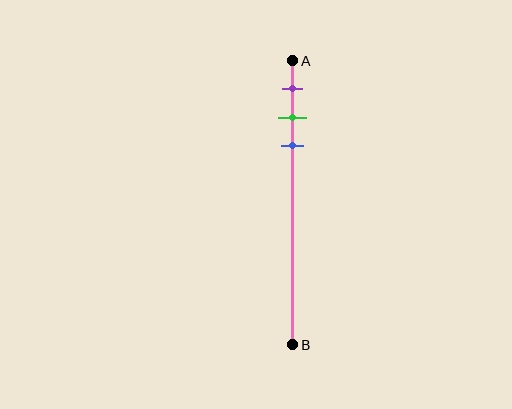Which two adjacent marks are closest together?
The green and blue marks are the closest adjacent pair.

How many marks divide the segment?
There are 3 marks dividing the segment.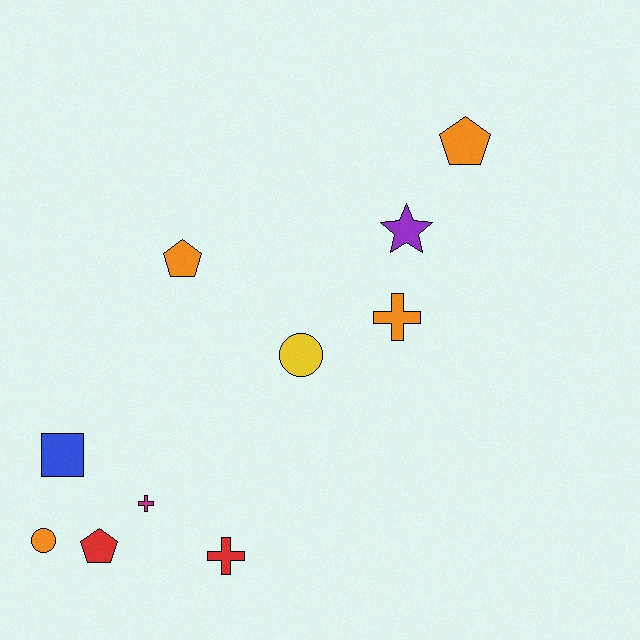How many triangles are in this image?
There are no triangles.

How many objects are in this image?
There are 10 objects.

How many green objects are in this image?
There are no green objects.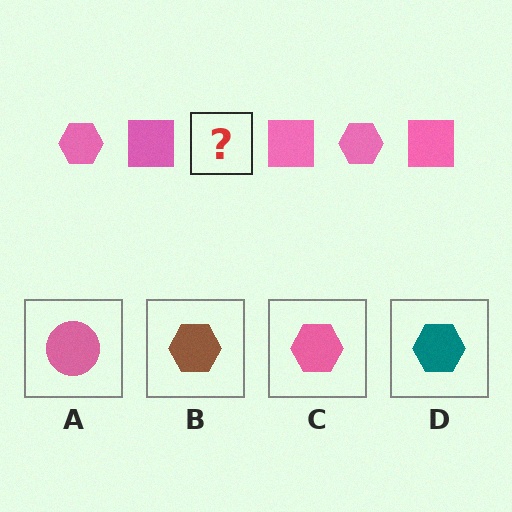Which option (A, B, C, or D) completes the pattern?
C.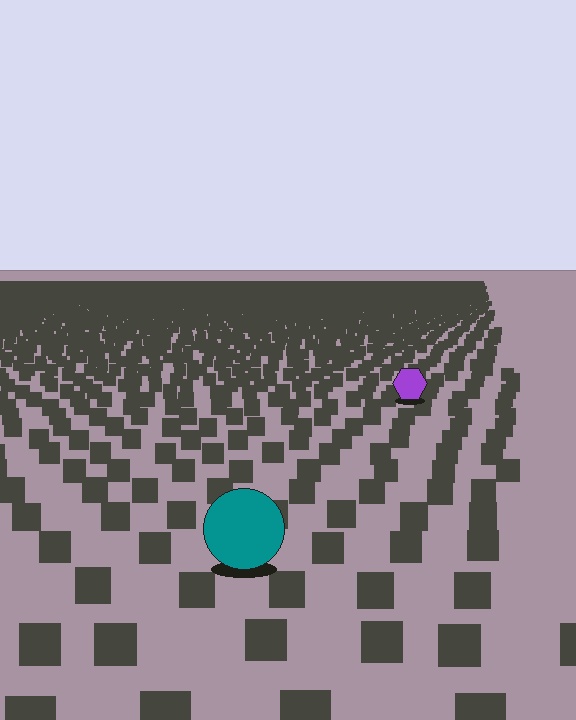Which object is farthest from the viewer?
The purple hexagon is farthest from the viewer. It appears smaller and the ground texture around it is denser.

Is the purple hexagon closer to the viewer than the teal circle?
No. The teal circle is closer — you can tell from the texture gradient: the ground texture is coarser near it.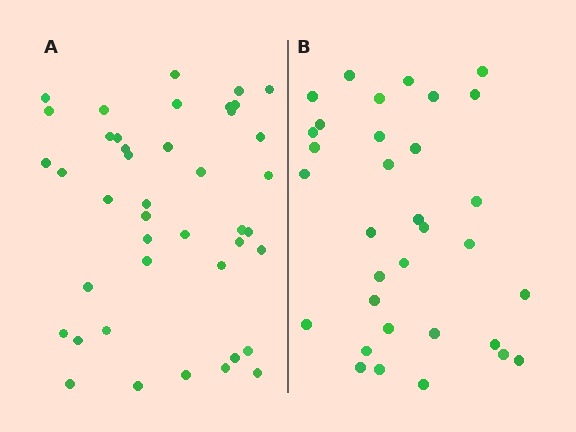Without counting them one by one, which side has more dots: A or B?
Region A (the left region) has more dots.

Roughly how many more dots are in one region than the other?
Region A has roughly 8 or so more dots than region B.